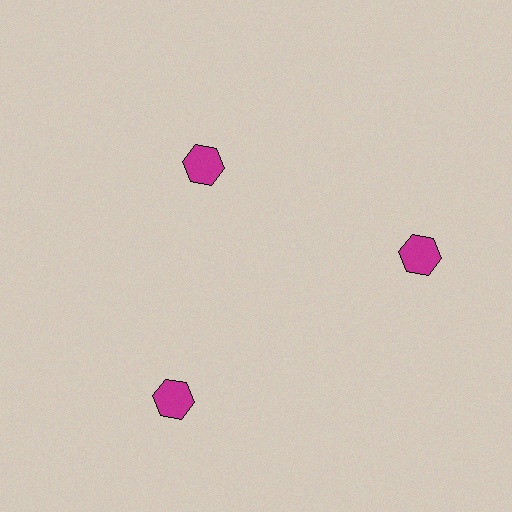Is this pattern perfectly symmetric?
No. The 3 magenta hexagons are arranged in a ring, but one element near the 11 o'clock position is pulled inward toward the center, breaking the 3-fold rotational symmetry.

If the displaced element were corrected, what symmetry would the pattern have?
It would have 3-fold rotational symmetry — the pattern would map onto itself every 120 degrees.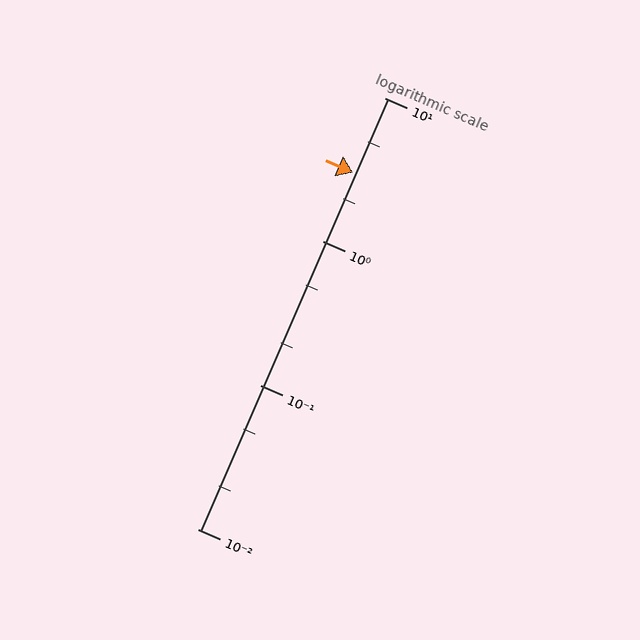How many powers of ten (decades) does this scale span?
The scale spans 3 decades, from 0.01 to 10.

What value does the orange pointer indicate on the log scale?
The pointer indicates approximately 3.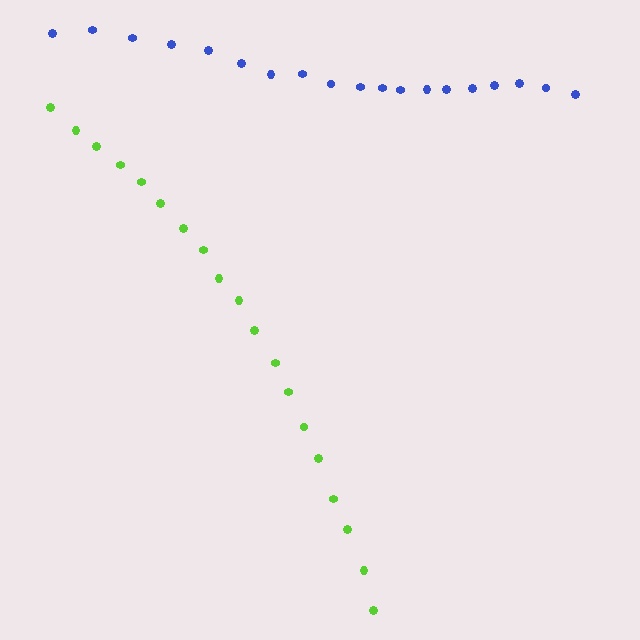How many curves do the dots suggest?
There are 2 distinct paths.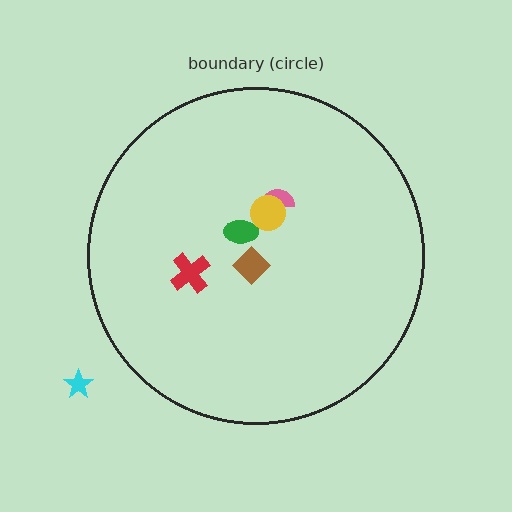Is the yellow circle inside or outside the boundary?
Inside.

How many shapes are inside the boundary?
5 inside, 1 outside.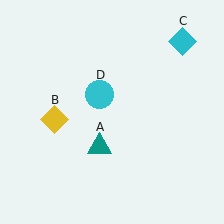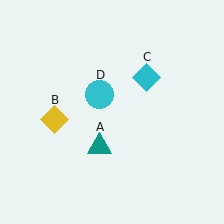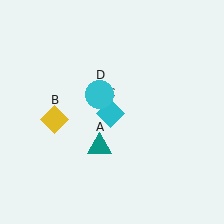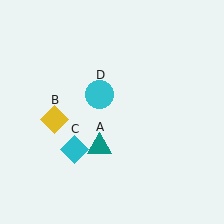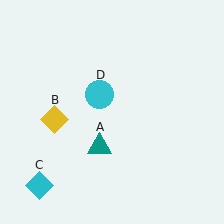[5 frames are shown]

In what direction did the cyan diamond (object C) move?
The cyan diamond (object C) moved down and to the left.